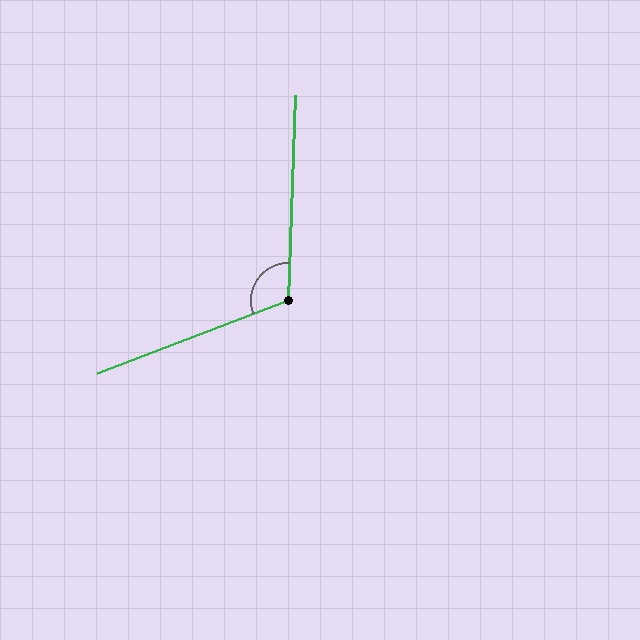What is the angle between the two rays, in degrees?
Approximately 113 degrees.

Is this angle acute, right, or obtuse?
It is obtuse.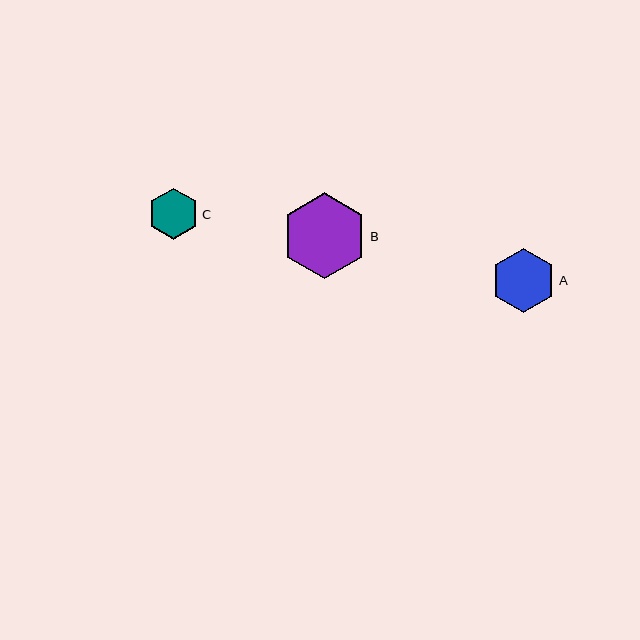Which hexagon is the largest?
Hexagon B is the largest with a size of approximately 86 pixels.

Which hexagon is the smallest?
Hexagon C is the smallest with a size of approximately 51 pixels.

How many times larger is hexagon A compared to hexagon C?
Hexagon A is approximately 1.3 times the size of hexagon C.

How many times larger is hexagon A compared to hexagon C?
Hexagon A is approximately 1.3 times the size of hexagon C.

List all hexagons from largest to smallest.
From largest to smallest: B, A, C.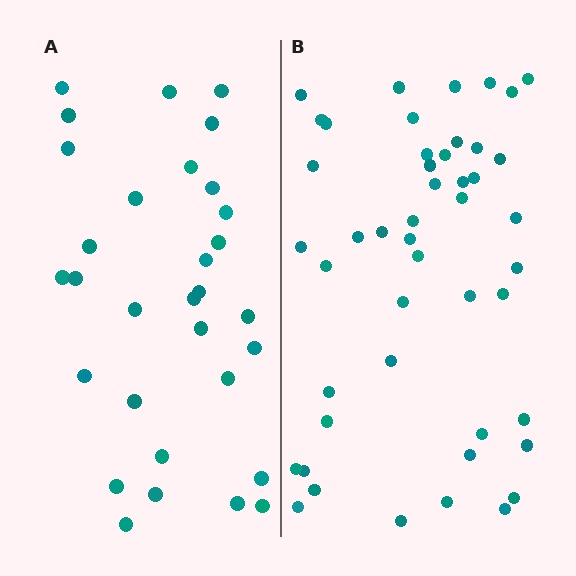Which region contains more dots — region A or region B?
Region B (the right region) has more dots.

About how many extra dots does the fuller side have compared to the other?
Region B has approximately 15 more dots than region A.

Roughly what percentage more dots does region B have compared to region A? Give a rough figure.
About 50% more.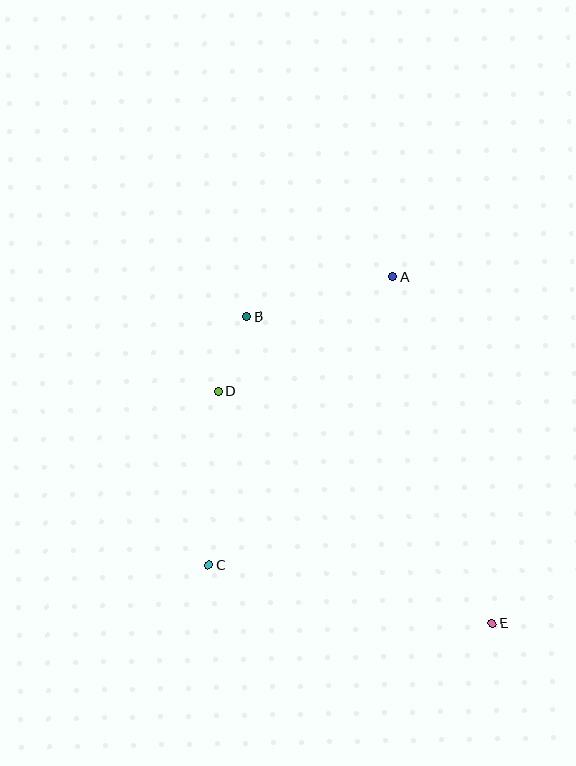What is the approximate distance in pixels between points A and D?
The distance between A and D is approximately 209 pixels.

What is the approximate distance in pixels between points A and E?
The distance between A and E is approximately 361 pixels.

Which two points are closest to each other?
Points B and D are closest to each other.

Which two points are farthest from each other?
Points B and E are farthest from each other.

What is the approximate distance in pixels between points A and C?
The distance between A and C is approximately 342 pixels.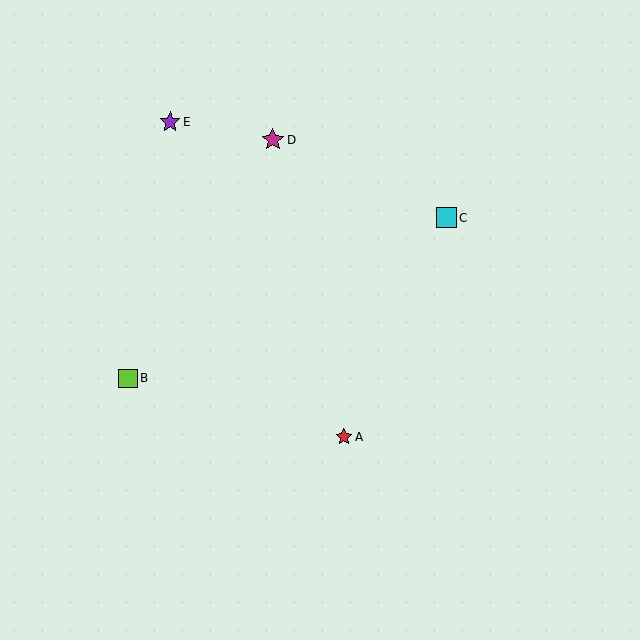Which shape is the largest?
The magenta star (labeled D) is the largest.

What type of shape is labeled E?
Shape E is a purple star.